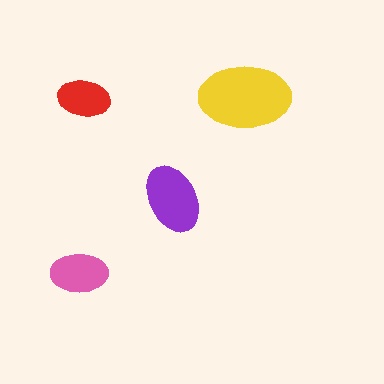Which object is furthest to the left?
The pink ellipse is leftmost.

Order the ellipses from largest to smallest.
the yellow one, the purple one, the pink one, the red one.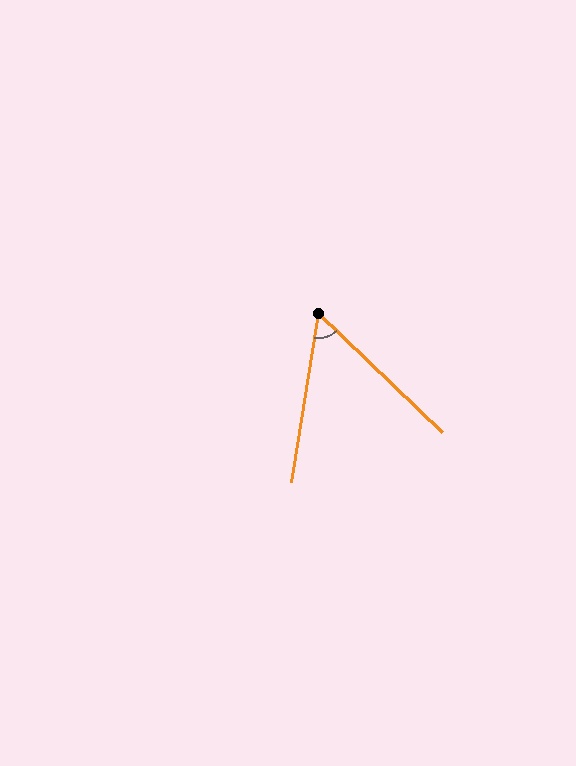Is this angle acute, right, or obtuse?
It is acute.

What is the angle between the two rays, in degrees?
Approximately 55 degrees.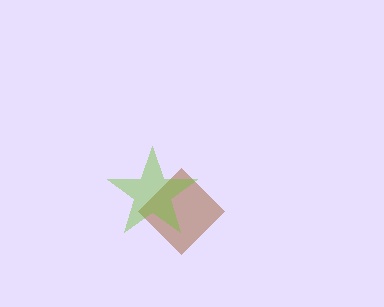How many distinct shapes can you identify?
There are 2 distinct shapes: a brown diamond, a lime star.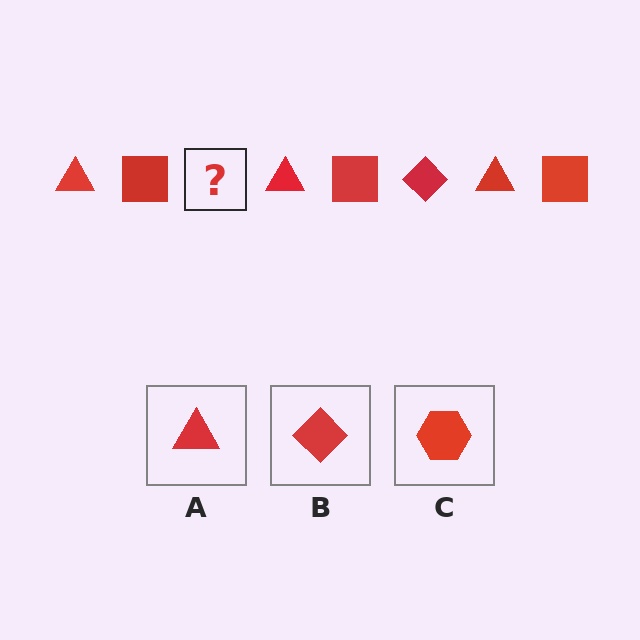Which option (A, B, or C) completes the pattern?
B.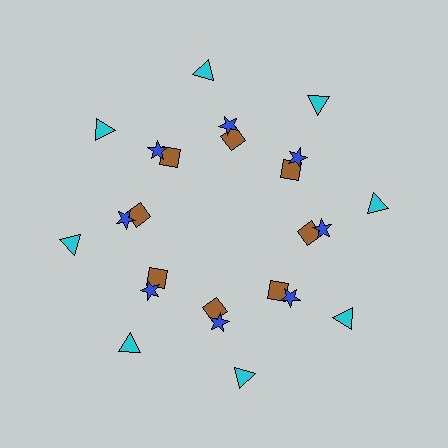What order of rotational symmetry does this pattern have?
This pattern has 8-fold rotational symmetry.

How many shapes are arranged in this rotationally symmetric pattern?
There are 24 shapes, arranged in 8 groups of 3.